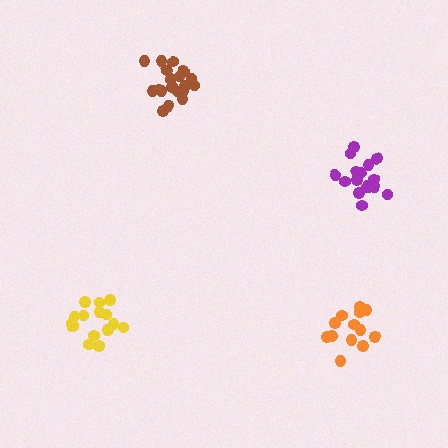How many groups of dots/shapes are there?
There are 4 groups.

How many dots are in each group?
Group 1: 17 dots, Group 2: 18 dots, Group 3: 19 dots, Group 4: 13 dots (67 total).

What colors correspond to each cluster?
The clusters are colored: purple, yellow, brown, orange.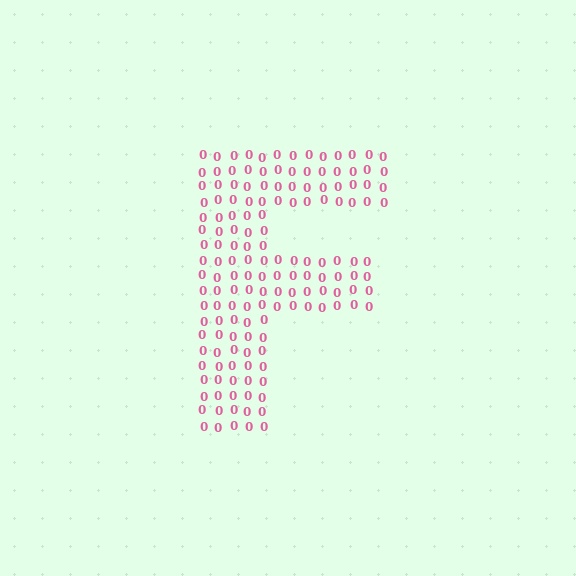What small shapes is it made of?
It is made of small digit 0's.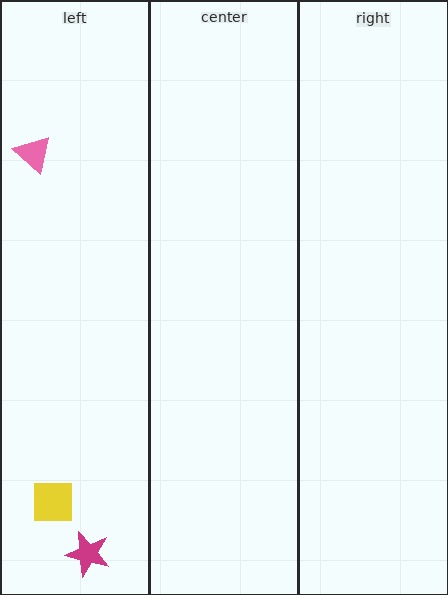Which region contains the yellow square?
The left region.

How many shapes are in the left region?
3.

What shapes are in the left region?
The pink triangle, the yellow square, the magenta star.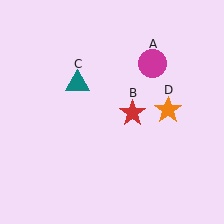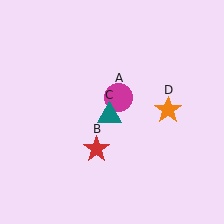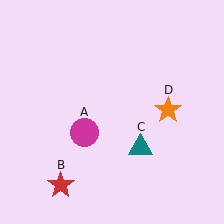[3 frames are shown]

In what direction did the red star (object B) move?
The red star (object B) moved down and to the left.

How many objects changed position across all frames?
3 objects changed position: magenta circle (object A), red star (object B), teal triangle (object C).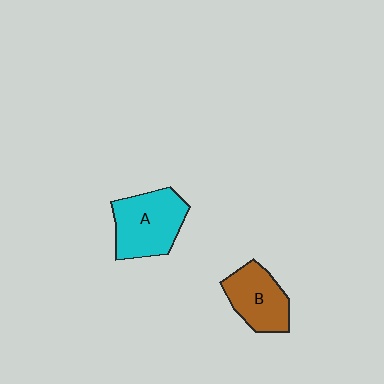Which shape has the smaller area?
Shape B (brown).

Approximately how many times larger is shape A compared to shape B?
Approximately 1.3 times.